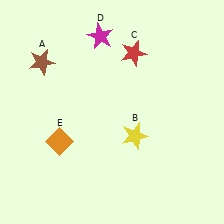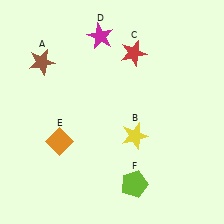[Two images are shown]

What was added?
A lime pentagon (F) was added in Image 2.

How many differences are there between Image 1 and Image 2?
There is 1 difference between the two images.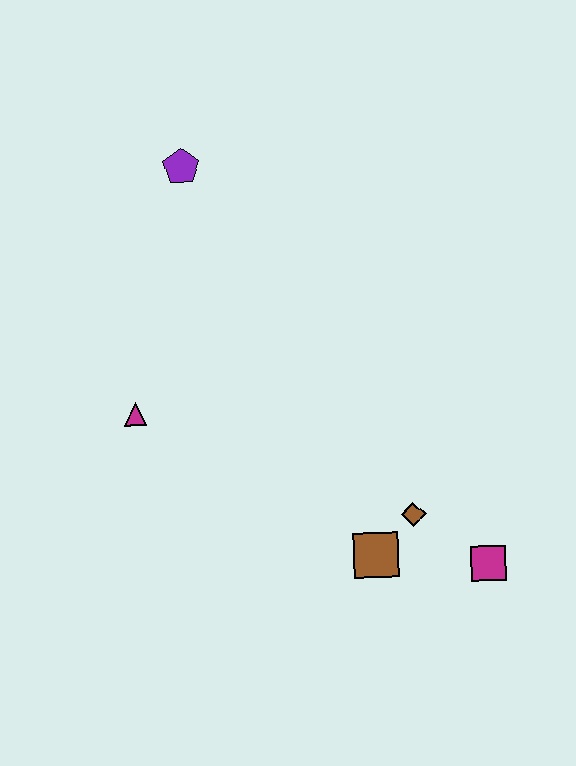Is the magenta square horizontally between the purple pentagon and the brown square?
No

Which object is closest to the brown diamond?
The brown square is closest to the brown diamond.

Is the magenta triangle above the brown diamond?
Yes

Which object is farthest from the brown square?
The purple pentagon is farthest from the brown square.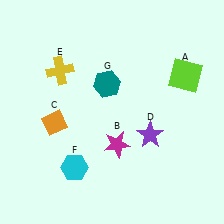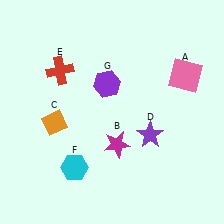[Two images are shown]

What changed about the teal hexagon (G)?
In Image 1, G is teal. In Image 2, it changed to purple.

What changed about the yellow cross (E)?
In Image 1, E is yellow. In Image 2, it changed to red.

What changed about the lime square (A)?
In Image 1, A is lime. In Image 2, it changed to pink.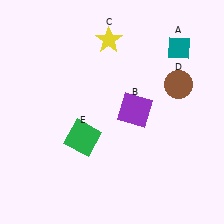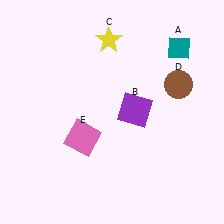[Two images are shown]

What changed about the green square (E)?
In Image 1, E is green. In Image 2, it changed to pink.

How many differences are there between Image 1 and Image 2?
There is 1 difference between the two images.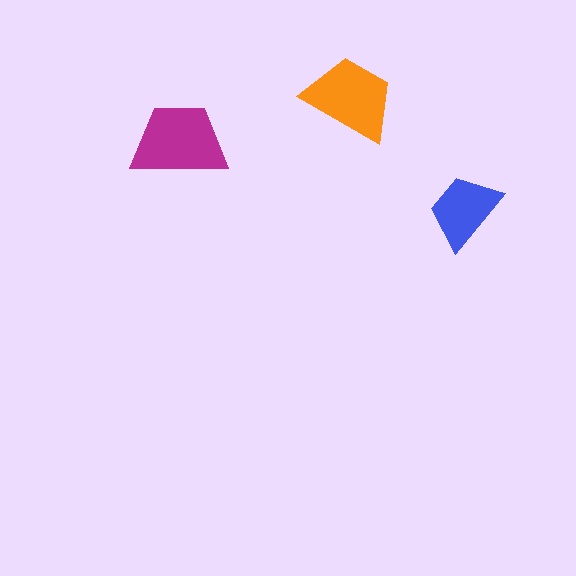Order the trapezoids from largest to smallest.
the magenta one, the orange one, the blue one.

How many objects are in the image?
There are 3 objects in the image.